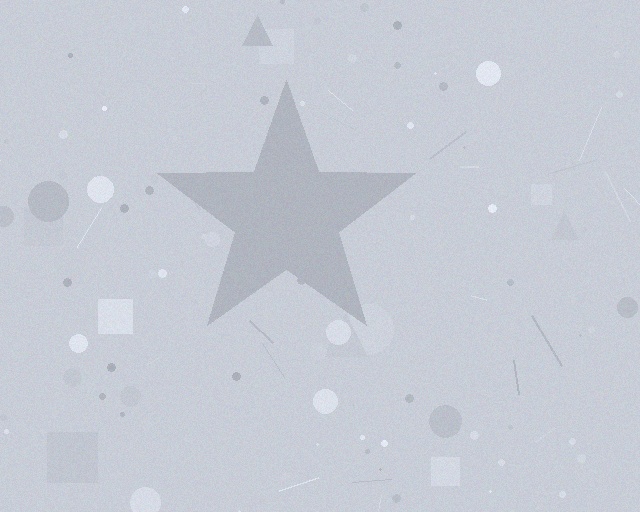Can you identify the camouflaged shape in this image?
The camouflaged shape is a star.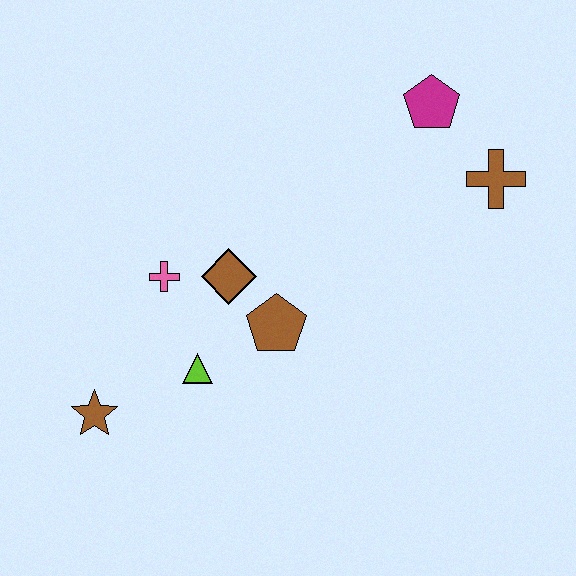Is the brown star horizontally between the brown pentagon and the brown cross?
No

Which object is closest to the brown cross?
The magenta pentagon is closest to the brown cross.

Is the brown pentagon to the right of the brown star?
Yes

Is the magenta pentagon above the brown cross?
Yes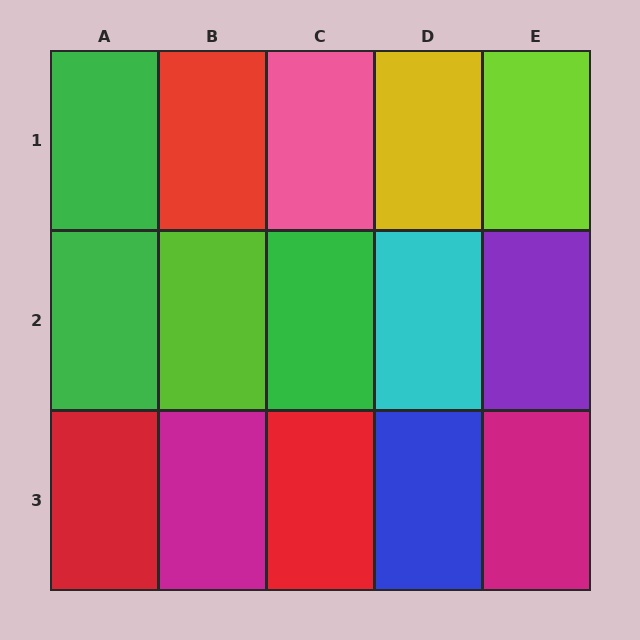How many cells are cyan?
1 cell is cyan.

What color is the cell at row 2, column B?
Lime.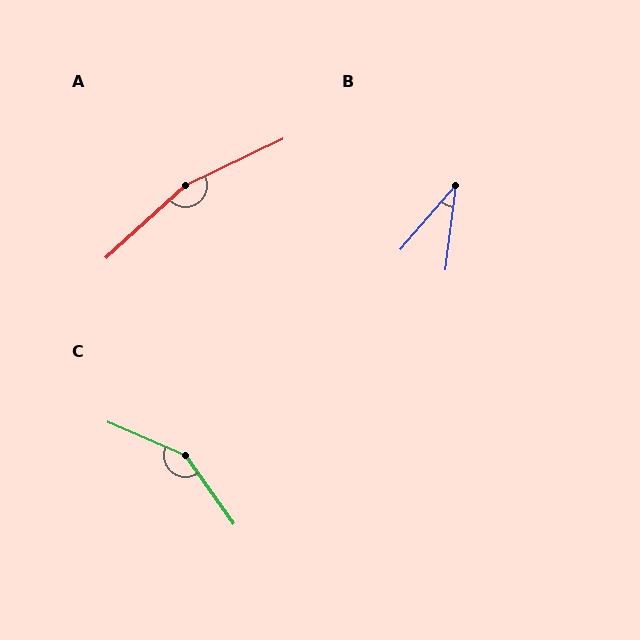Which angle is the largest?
A, at approximately 164 degrees.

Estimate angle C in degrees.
Approximately 149 degrees.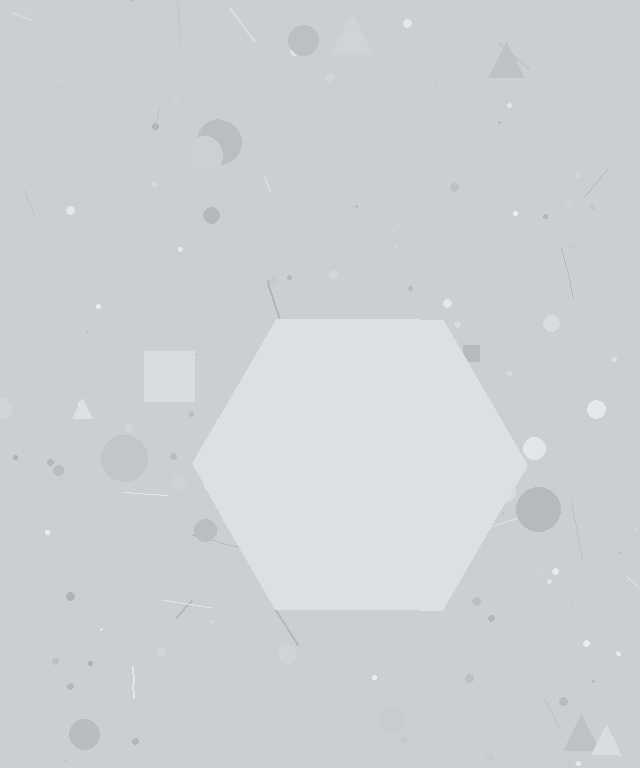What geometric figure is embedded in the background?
A hexagon is embedded in the background.